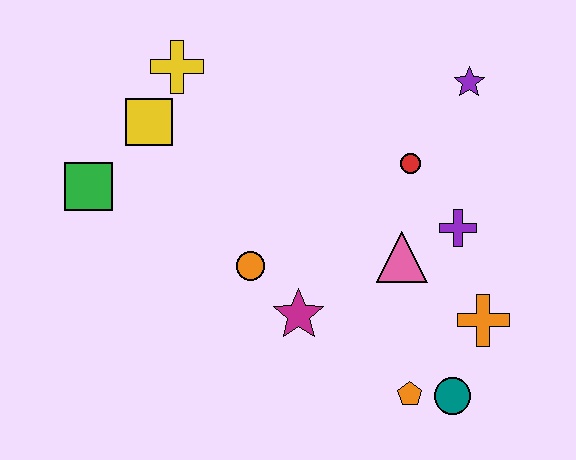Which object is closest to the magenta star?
The orange circle is closest to the magenta star.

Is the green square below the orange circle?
No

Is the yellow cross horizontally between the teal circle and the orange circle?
No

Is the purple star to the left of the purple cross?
No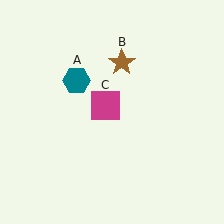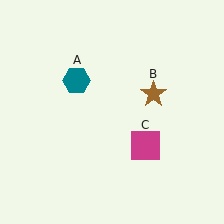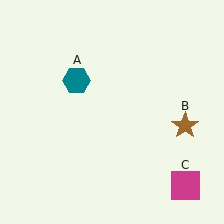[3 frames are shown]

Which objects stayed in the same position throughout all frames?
Teal hexagon (object A) remained stationary.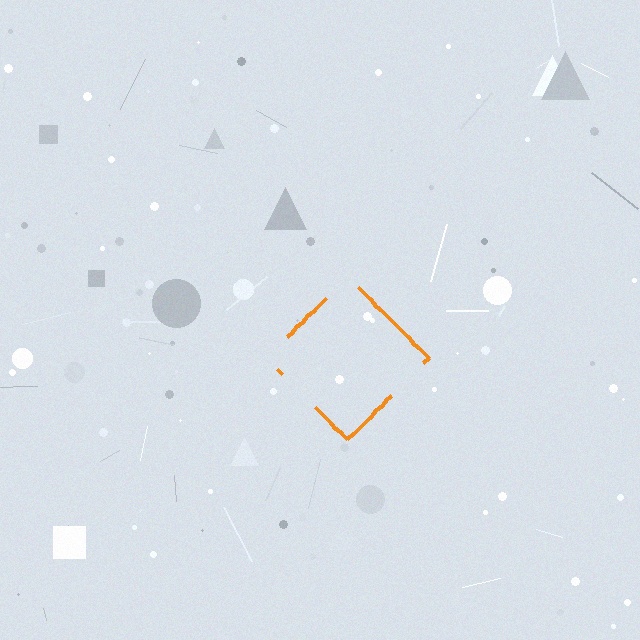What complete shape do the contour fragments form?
The contour fragments form a diamond.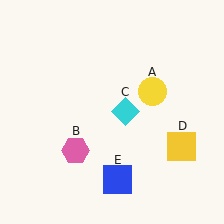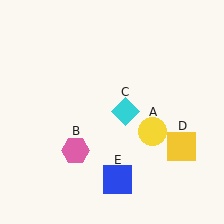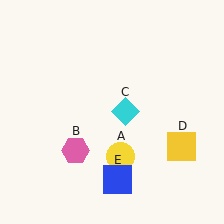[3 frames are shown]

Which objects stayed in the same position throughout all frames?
Pink hexagon (object B) and cyan diamond (object C) and yellow square (object D) and blue square (object E) remained stationary.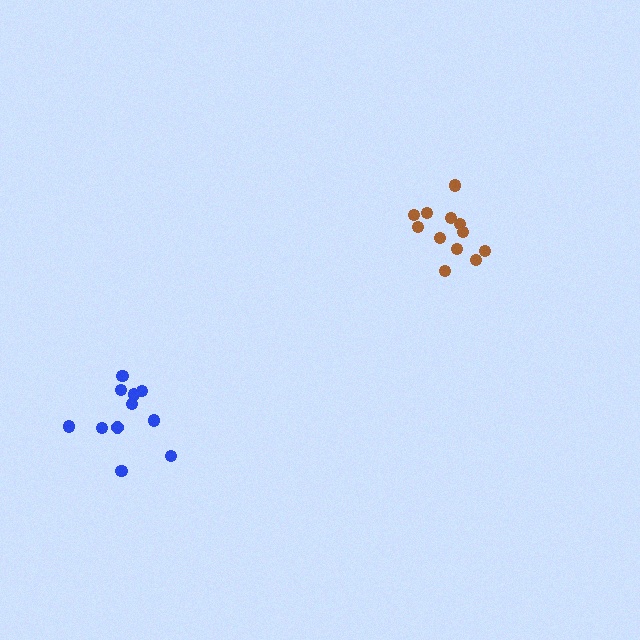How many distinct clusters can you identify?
There are 2 distinct clusters.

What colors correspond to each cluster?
The clusters are colored: brown, blue.